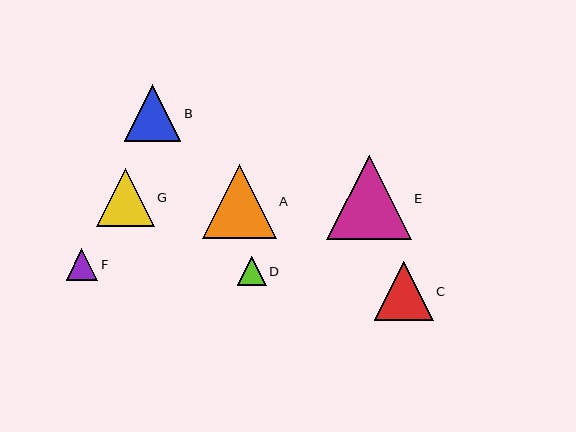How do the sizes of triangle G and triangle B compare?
Triangle G and triangle B are approximately the same size.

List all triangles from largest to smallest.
From largest to smallest: E, A, C, G, B, F, D.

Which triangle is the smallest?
Triangle D is the smallest with a size of approximately 29 pixels.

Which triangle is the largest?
Triangle E is the largest with a size of approximately 85 pixels.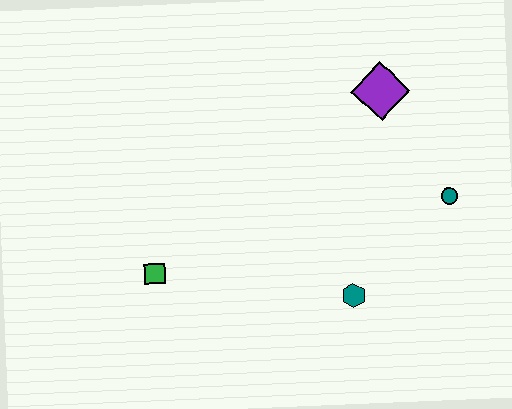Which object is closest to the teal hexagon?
The teal circle is closest to the teal hexagon.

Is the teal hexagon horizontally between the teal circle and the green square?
Yes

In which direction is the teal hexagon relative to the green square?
The teal hexagon is to the right of the green square.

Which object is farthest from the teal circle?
The green square is farthest from the teal circle.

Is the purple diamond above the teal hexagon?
Yes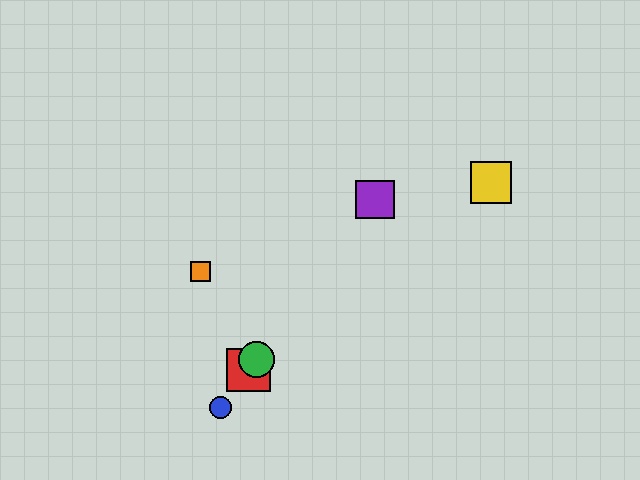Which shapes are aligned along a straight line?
The red square, the blue circle, the green circle, the purple square are aligned along a straight line.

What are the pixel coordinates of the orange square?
The orange square is at (200, 271).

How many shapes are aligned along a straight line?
4 shapes (the red square, the blue circle, the green circle, the purple square) are aligned along a straight line.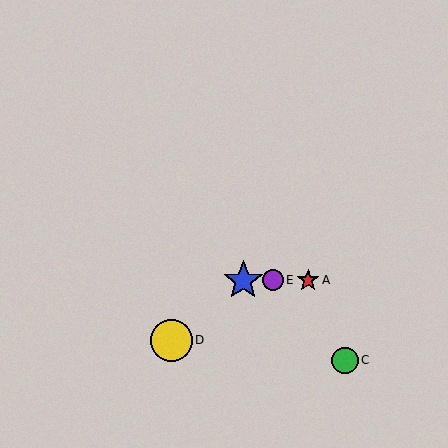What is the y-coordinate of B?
Object B is at y≈280.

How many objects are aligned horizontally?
3 objects (A, B, E) are aligned horizontally.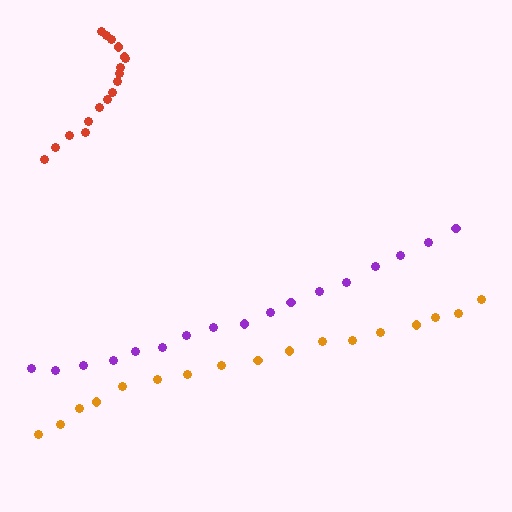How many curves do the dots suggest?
There are 3 distinct paths.